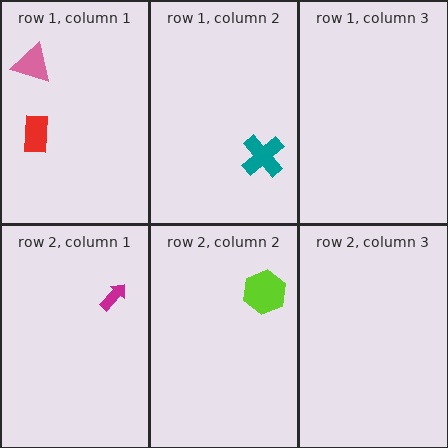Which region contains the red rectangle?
The row 1, column 1 region.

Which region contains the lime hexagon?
The row 2, column 2 region.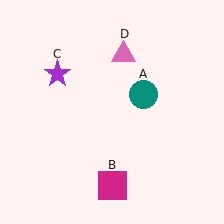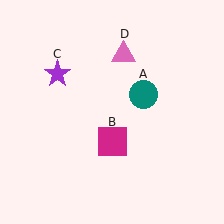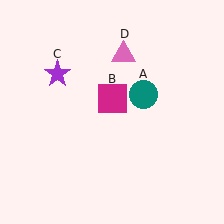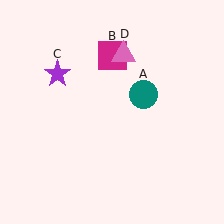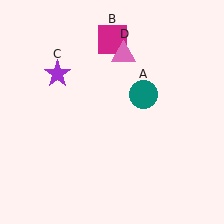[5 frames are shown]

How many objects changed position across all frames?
1 object changed position: magenta square (object B).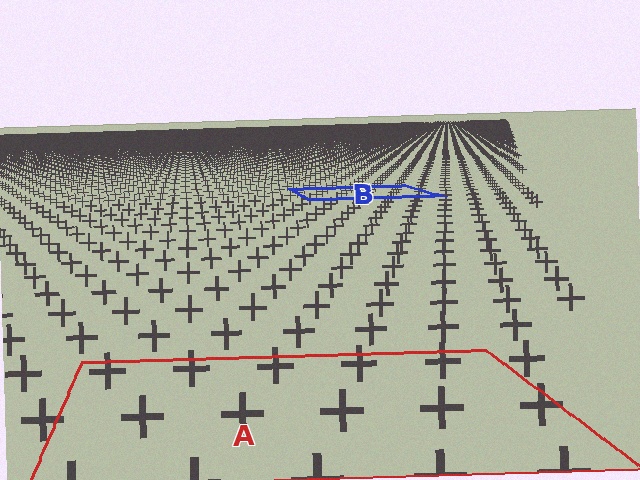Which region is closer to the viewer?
Region A is closer. The texture elements there are larger and more spread out.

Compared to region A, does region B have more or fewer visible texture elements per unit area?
Region B has more texture elements per unit area — they are packed more densely because it is farther away.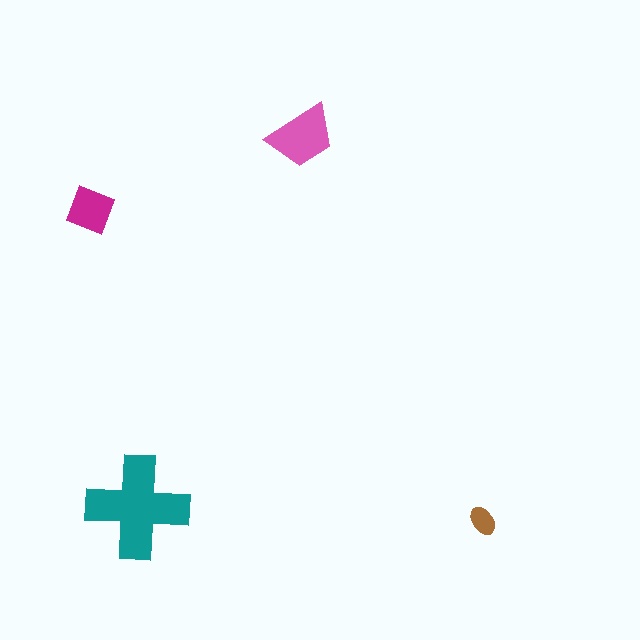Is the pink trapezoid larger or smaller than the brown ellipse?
Larger.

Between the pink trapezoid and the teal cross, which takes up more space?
The teal cross.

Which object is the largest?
The teal cross.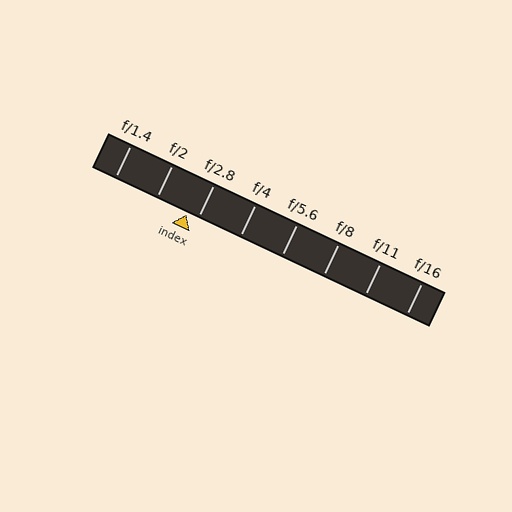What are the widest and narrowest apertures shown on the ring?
The widest aperture shown is f/1.4 and the narrowest is f/16.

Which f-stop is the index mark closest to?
The index mark is closest to f/2.8.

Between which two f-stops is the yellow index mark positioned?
The index mark is between f/2 and f/2.8.